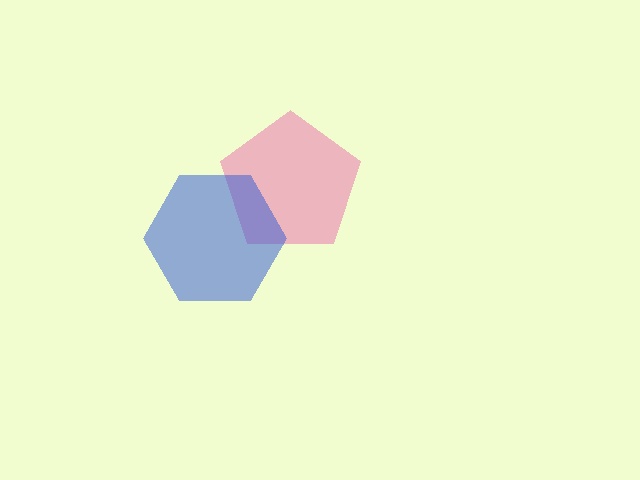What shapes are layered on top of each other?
The layered shapes are: a pink pentagon, a blue hexagon.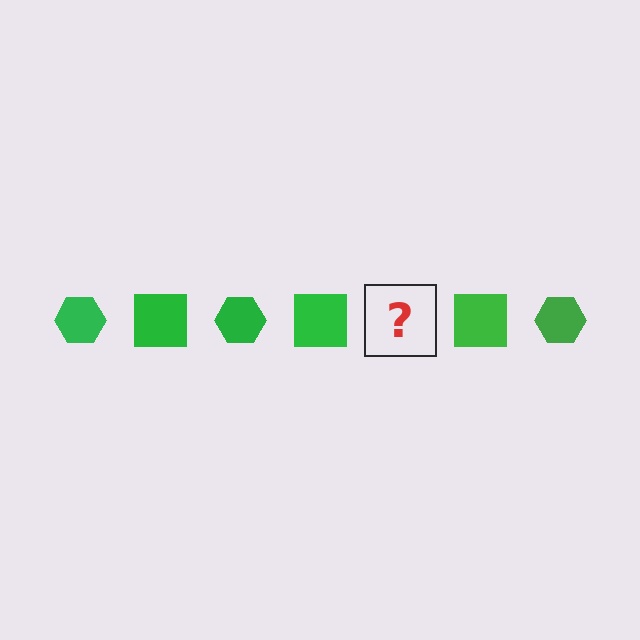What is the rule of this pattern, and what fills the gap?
The rule is that the pattern cycles through hexagon, square shapes in green. The gap should be filled with a green hexagon.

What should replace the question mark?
The question mark should be replaced with a green hexagon.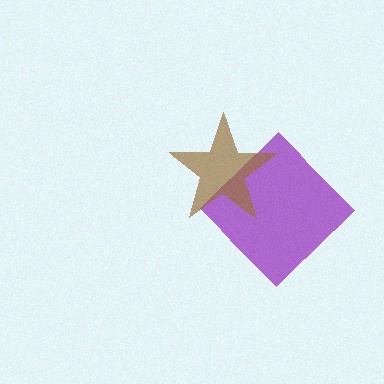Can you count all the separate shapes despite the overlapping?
Yes, there are 2 separate shapes.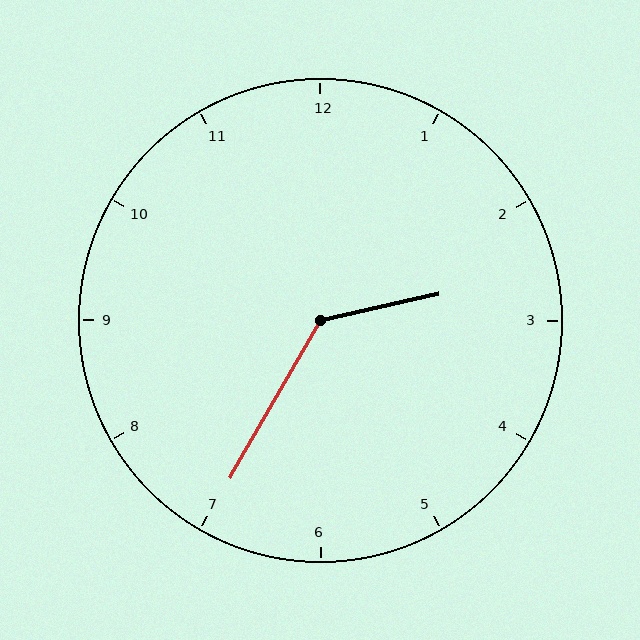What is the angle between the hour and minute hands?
Approximately 132 degrees.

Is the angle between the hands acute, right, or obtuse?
It is obtuse.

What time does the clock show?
2:35.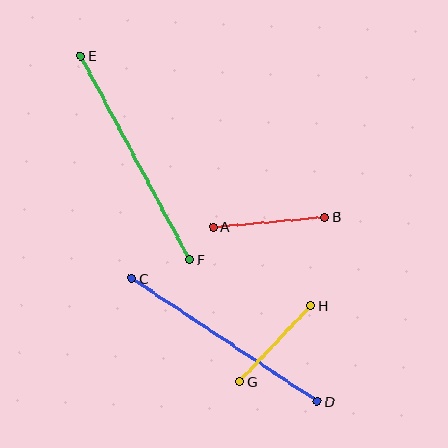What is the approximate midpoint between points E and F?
The midpoint is at approximately (135, 158) pixels.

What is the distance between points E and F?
The distance is approximately 231 pixels.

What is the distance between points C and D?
The distance is approximately 223 pixels.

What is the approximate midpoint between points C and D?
The midpoint is at approximately (224, 340) pixels.